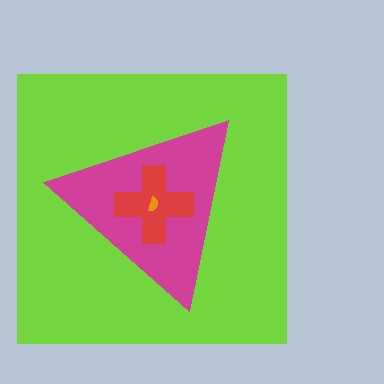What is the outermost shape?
The lime square.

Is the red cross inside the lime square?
Yes.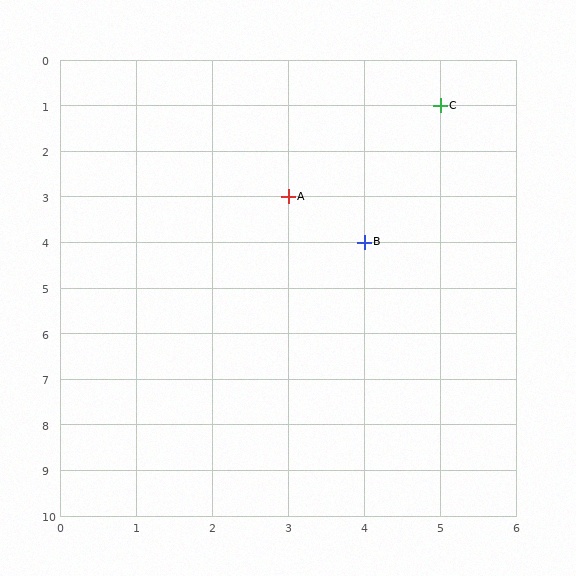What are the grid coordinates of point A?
Point A is at grid coordinates (3, 3).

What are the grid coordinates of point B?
Point B is at grid coordinates (4, 4).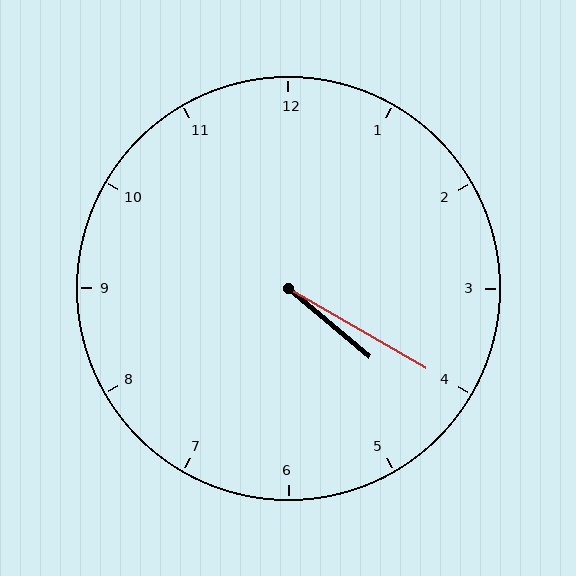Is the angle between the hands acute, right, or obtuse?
It is acute.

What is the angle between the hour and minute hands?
Approximately 10 degrees.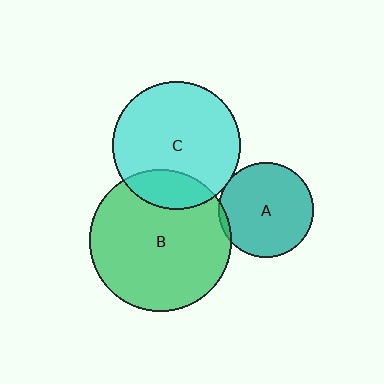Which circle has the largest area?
Circle B (green).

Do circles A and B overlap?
Yes.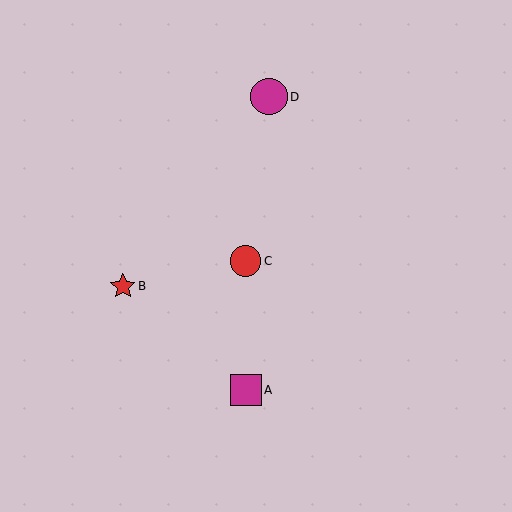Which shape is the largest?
The magenta circle (labeled D) is the largest.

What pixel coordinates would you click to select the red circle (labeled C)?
Click at (245, 261) to select the red circle C.